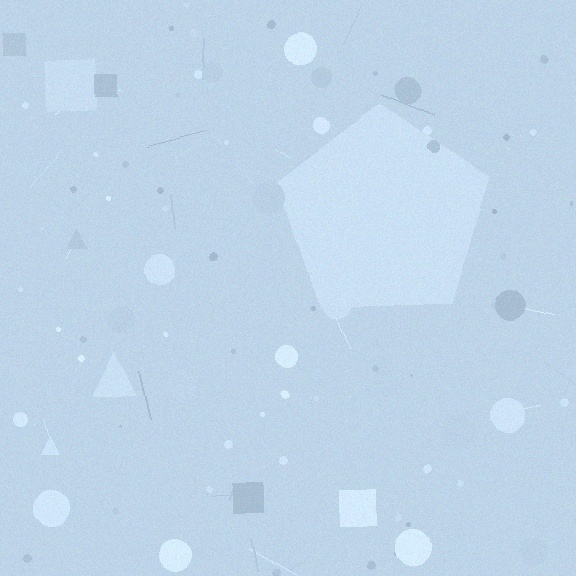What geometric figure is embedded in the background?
A pentagon is embedded in the background.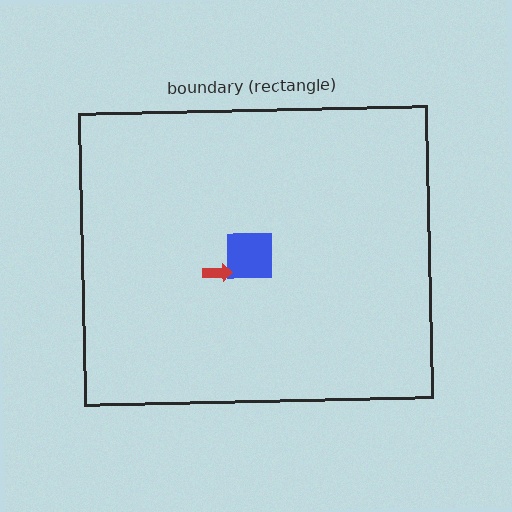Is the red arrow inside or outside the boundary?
Inside.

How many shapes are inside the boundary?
2 inside, 0 outside.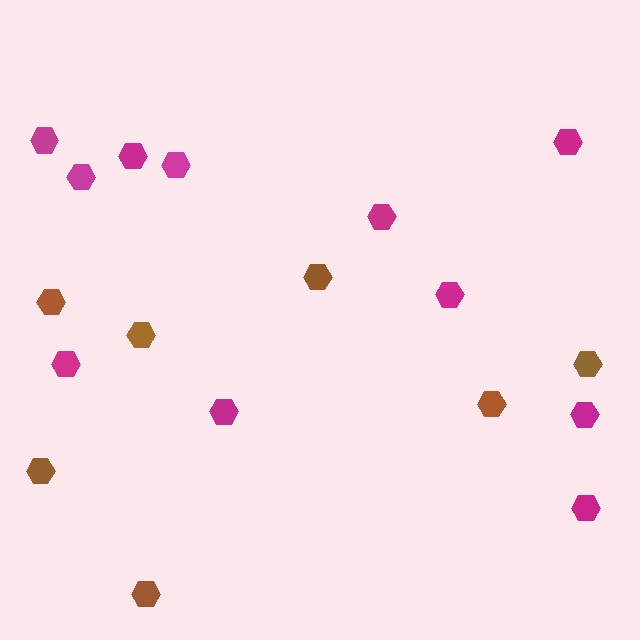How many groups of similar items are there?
There are 2 groups: one group of brown hexagons (7) and one group of magenta hexagons (11).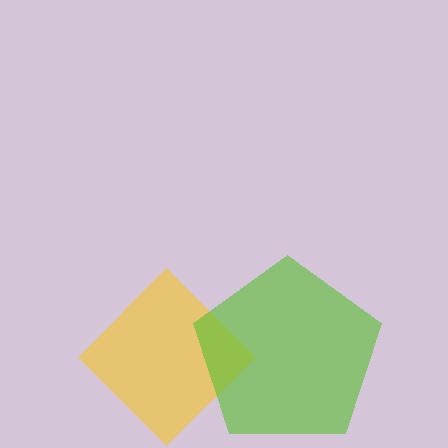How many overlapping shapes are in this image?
There are 2 overlapping shapes in the image.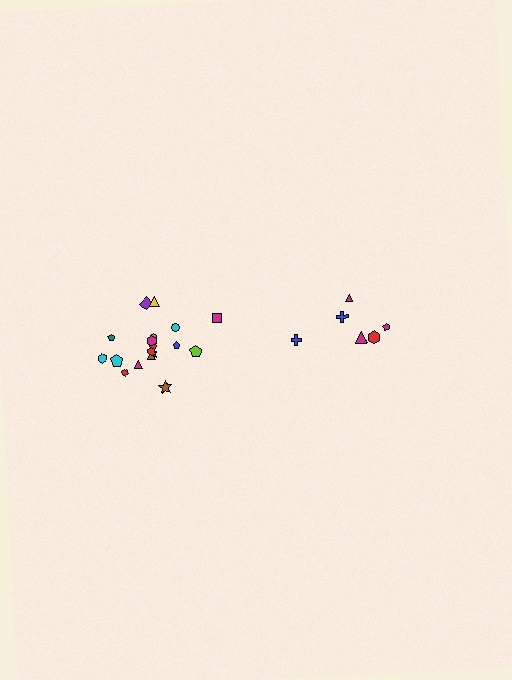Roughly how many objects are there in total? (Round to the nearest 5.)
Roughly 25 objects in total.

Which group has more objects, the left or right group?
The left group.